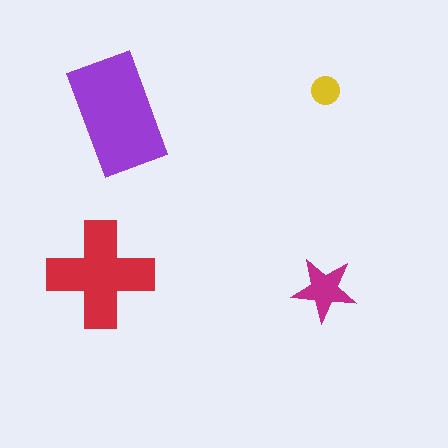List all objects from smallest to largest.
The yellow circle, the magenta star, the red cross, the purple rectangle.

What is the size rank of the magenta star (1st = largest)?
3rd.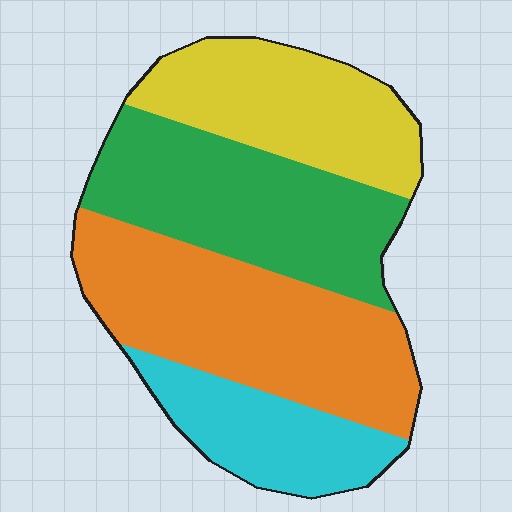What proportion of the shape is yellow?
Yellow takes up about one fifth (1/5) of the shape.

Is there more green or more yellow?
Green.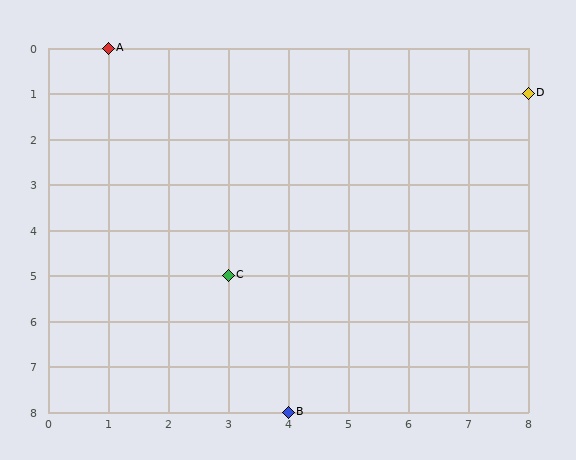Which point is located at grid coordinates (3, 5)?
Point C is at (3, 5).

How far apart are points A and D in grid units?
Points A and D are 7 columns and 1 row apart (about 7.1 grid units diagonally).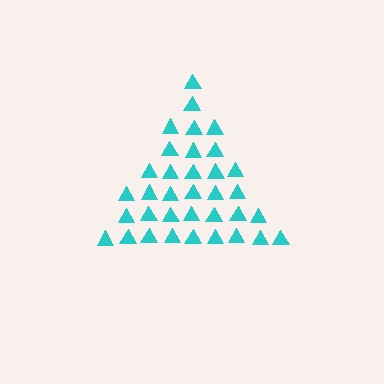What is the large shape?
The large shape is a triangle.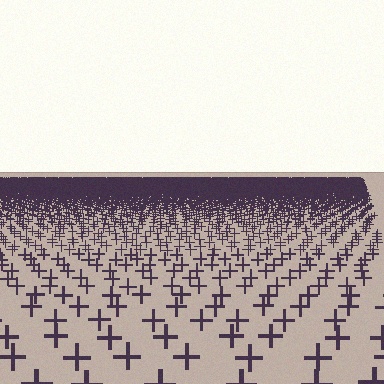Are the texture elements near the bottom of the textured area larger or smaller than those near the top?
Larger. Near the bottom, elements are closer to the viewer and appear at a bigger on-screen size.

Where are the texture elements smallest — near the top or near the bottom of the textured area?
Near the top.